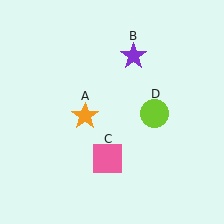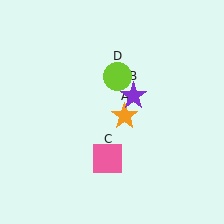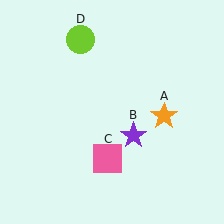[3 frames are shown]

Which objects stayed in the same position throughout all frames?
Pink square (object C) remained stationary.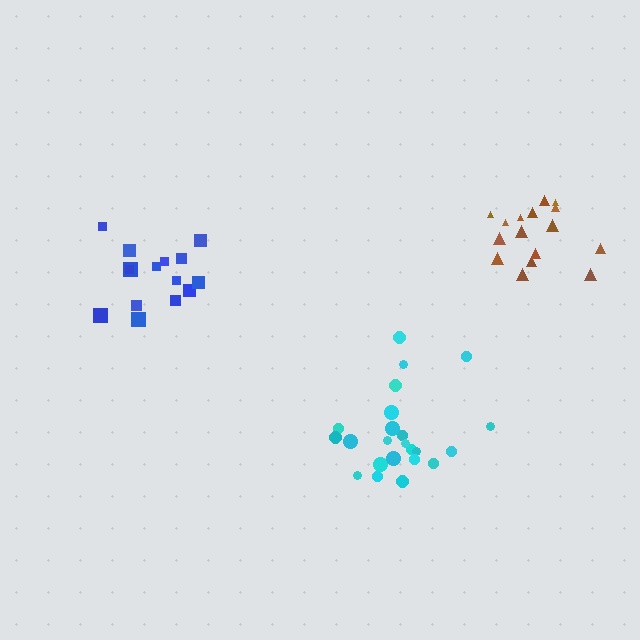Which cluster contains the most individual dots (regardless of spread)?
Cyan (23).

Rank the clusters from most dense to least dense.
blue, brown, cyan.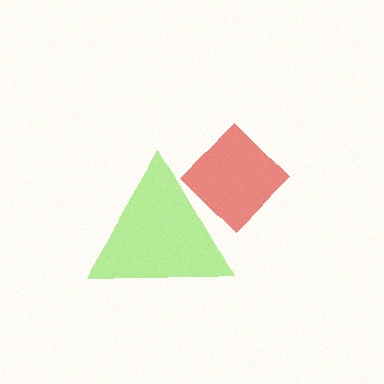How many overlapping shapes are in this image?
There are 2 overlapping shapes in the image.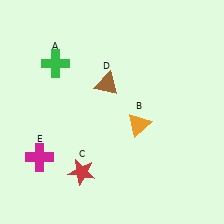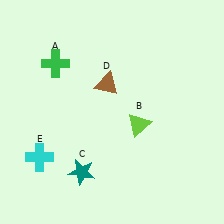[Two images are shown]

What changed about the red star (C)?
In Image 1, C is red. In Image 2, it changed to teal.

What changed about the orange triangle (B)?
In Image 1, B is orange. In Image 2, it changed to lime.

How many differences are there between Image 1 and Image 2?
There are 3 differences between the two images.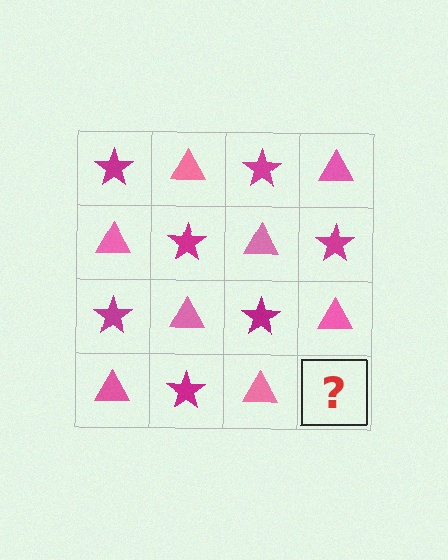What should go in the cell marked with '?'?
The missing cell should contain a magenta star.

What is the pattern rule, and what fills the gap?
The rule is that it alternates magenta star and pink triangle in a checkerboard pattern. The gap should be filled with a magenta star.